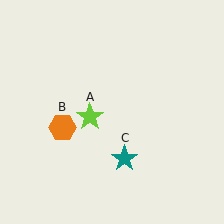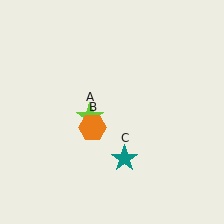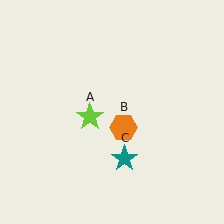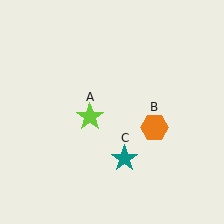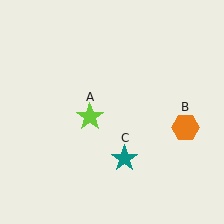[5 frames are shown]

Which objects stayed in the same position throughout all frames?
Lime star (object A) and teal star (object C) remained stationary.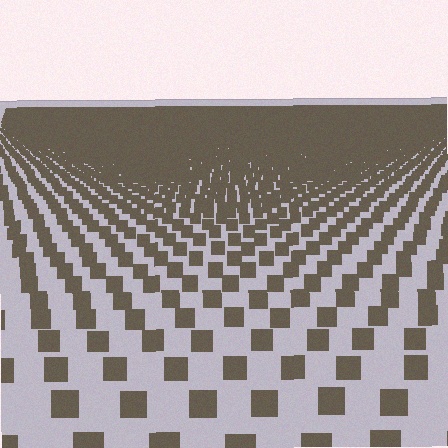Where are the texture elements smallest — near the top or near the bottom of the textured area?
Near the top.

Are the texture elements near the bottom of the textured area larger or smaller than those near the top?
Larger. Near the bottom, elements are closer to the viewer and appear at a bigger on-screen size.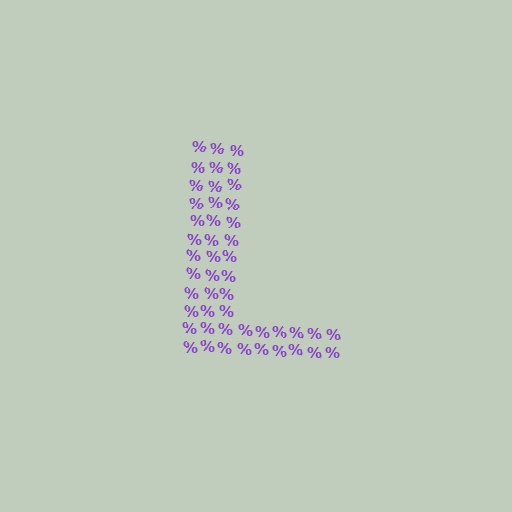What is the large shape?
The large shape is the letter L.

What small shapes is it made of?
It is made of small percent signs.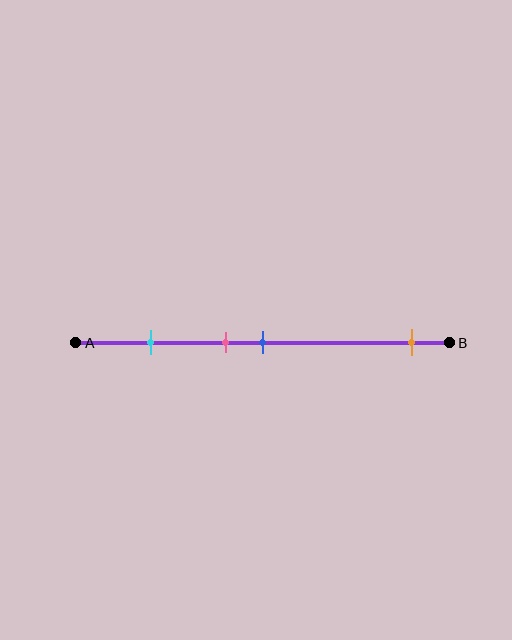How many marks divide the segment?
There are 4 marks dividing the segment.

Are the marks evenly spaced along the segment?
No, the marks are not evenly spaced.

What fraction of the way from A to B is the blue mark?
The blue mark is approximately 50% (0.5) of the way from A to B.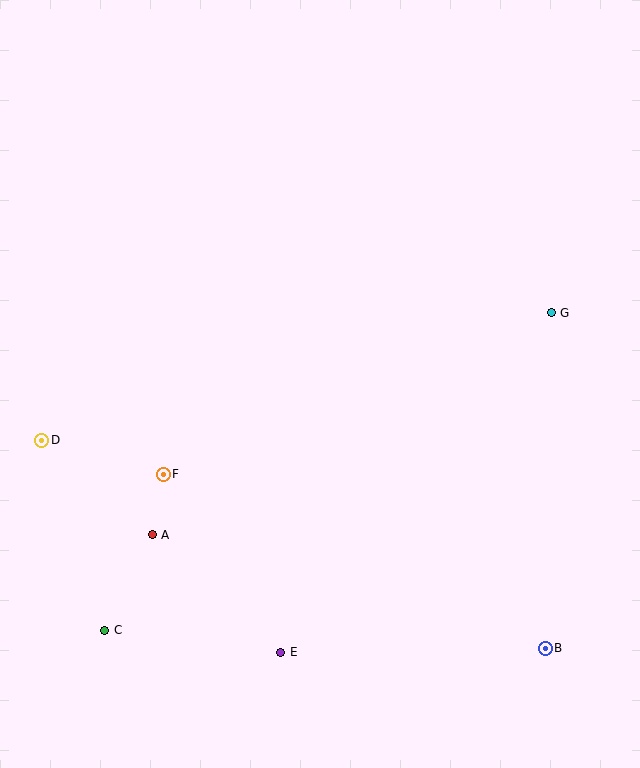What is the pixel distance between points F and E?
The distance between F and E is 213 pixels.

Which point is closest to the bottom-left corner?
Point C is closest to the bottom-left corner.